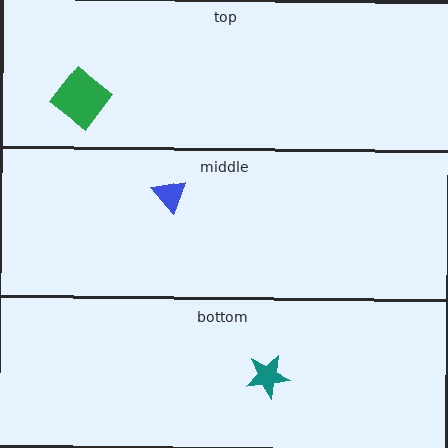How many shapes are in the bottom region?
1.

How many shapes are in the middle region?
1.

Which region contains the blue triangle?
The middle region.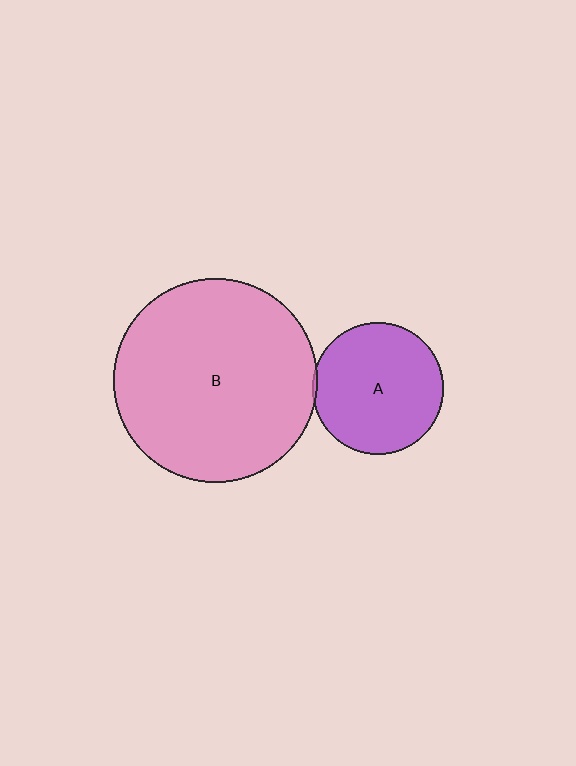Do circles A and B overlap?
Yes.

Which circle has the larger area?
Circle B (pink).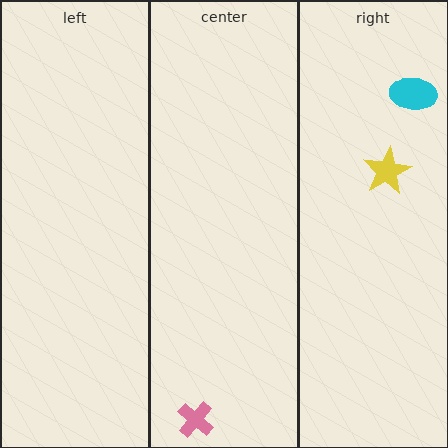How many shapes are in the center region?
1.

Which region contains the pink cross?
The center region.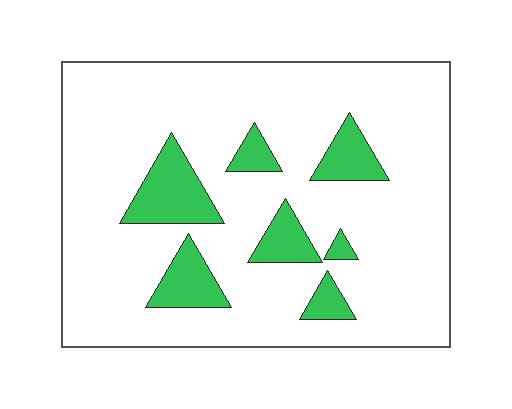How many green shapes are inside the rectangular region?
7.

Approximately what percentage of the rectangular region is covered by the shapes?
Approximately 15%.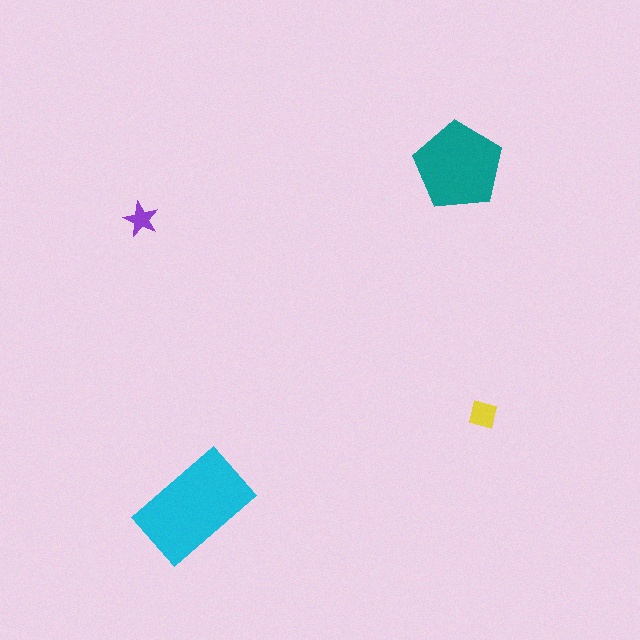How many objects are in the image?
There are 4 objects in the image.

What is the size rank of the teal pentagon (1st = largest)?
2nd.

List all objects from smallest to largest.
The purple star, the yellow square, the teal pentagon, the cyan rectangle.